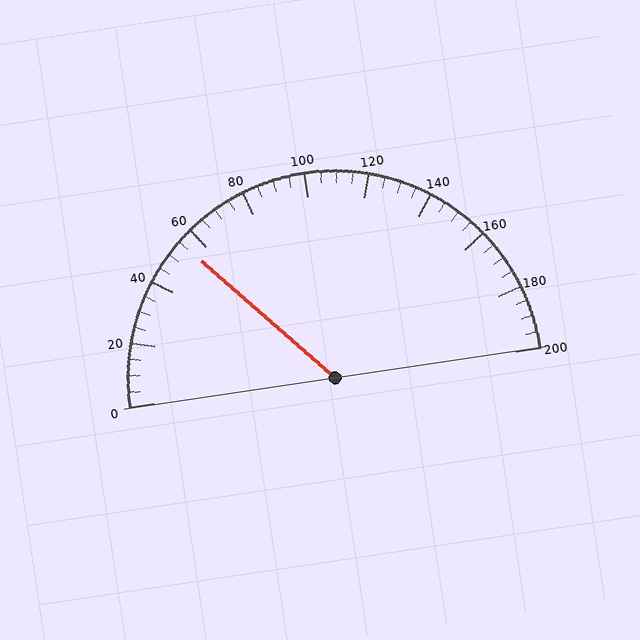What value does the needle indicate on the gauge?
The needle indicates approximately 55.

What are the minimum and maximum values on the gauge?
The gauge ranges from 0 to 200.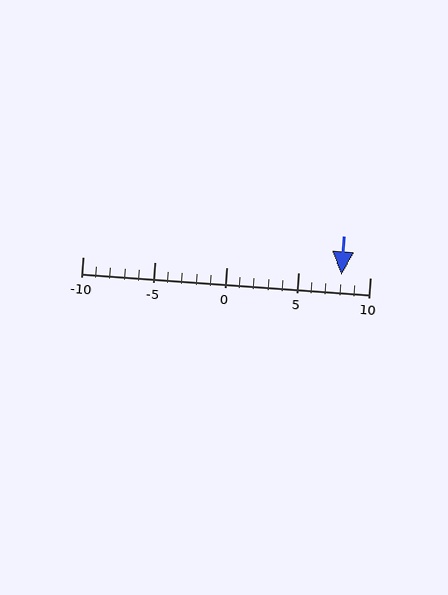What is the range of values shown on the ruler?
The ruler shows values from -10 to 10.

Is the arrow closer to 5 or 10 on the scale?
The arrow is closer to 10.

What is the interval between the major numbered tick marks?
The major tick marks are spaced 5 units apart.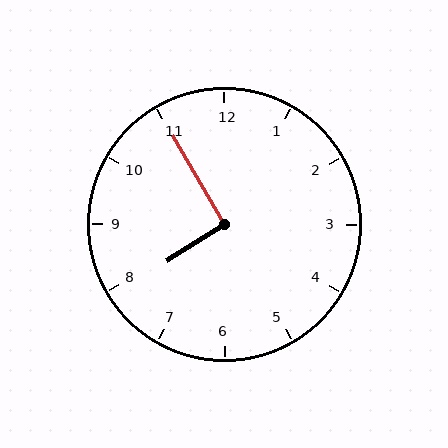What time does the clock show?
7:55.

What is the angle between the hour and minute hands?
Approximately 92 degrees.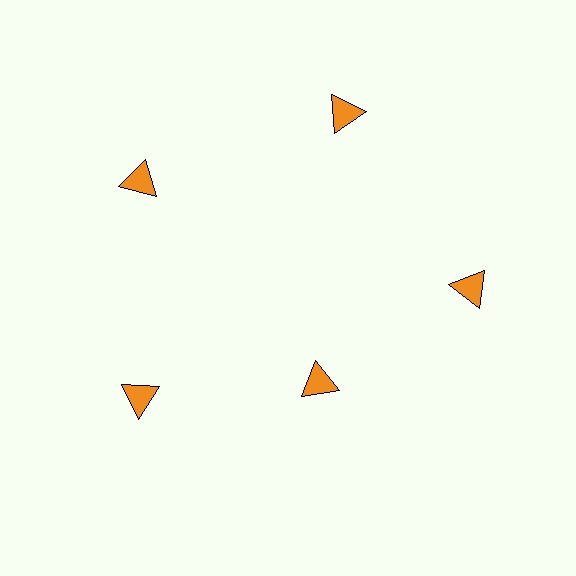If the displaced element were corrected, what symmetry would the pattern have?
It would have 5-fold rotational symmetry — the pattern would map onto itself every 72 degrees.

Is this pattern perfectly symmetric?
No. The 5 orange triangles are arranged in a ring, but one element near the 5 o'clock position is pulled inward toward the center, breaking the 5-fold rotational symmetry.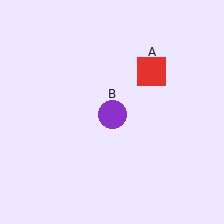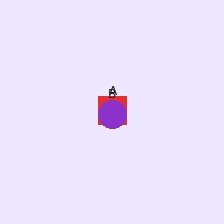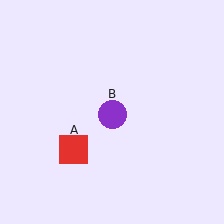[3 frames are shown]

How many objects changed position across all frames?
1 object changed position: red square (object A).